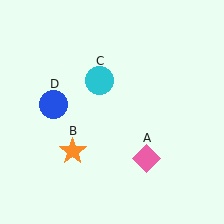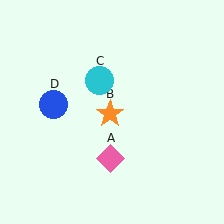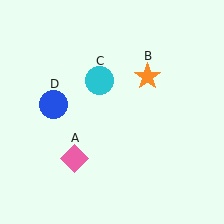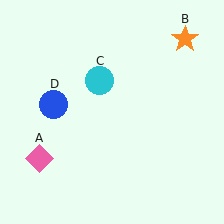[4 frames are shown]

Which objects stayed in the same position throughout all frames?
Cyan circle (object C) and blue circle (object D) remained stationary.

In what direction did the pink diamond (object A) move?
The pink diamond (object A) moved left.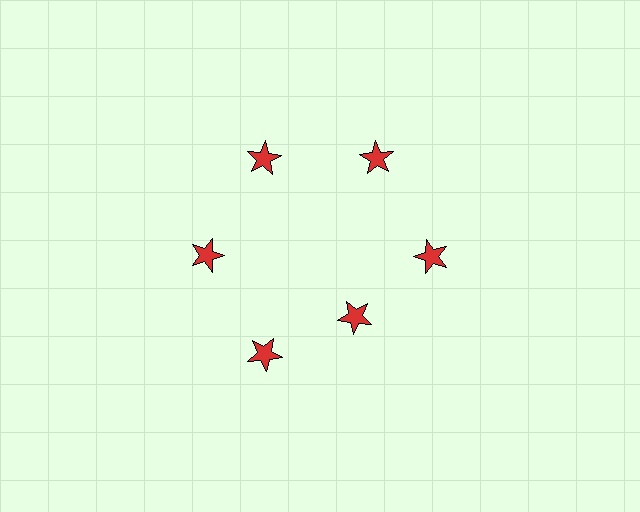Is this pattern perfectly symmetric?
No. The 6 red stars are arranged in a ring, but one element near the 5 o'clock position is pulled inward toward the center, breaking the 6-fold rotational symmetry.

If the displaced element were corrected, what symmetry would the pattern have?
It would have 6-fold rotational symmetry — the pattern would map onto itself every 60 degrees.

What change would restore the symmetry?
The symmetry would be restored by moving it outward, back onto the ring so that all 6 stars sit at equal angles and equal distance from the center.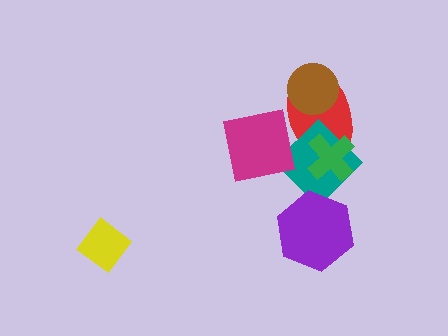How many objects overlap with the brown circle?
1 object overlaps with the brown circle.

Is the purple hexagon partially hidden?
No, no other shape covers it.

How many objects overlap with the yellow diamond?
0 objects overlap with the yellow diamond.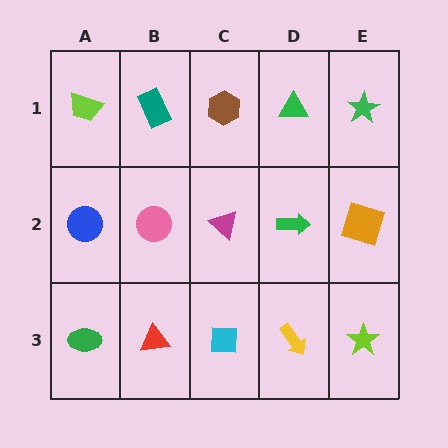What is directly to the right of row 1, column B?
A brown hexagon.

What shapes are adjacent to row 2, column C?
A brown hexagon (row 1, column C), a cyan square (row 3, column C), a pink circle (row 2, column B), a green arrow (row 2, column D).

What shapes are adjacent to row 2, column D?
A green triangle (row 1, column D), a yellow arrow (row 3, column D), a magenta triangle (row 2, column C), an orange square (row 2, column E).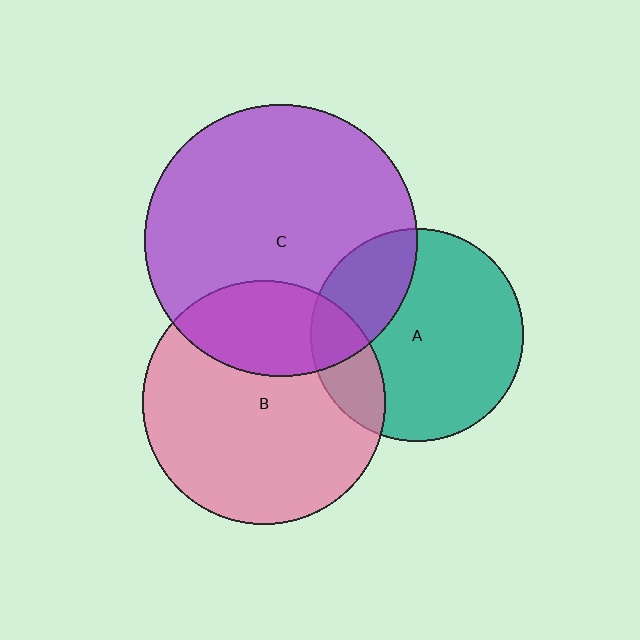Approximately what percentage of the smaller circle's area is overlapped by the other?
Approximately 20%.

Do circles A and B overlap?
Yes.